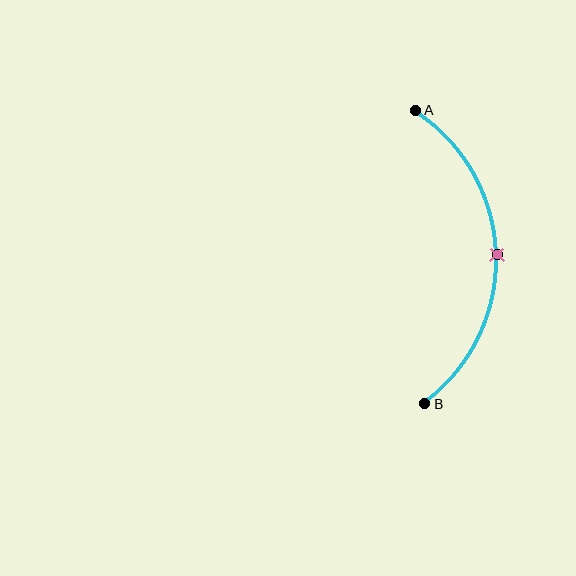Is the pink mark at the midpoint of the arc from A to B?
Yes. The pink mark lies on the arc at equal arc-length from both A and B — it is the arc midpoint.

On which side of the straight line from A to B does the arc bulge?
The arc bulges to the right of the straight line connecting A and B.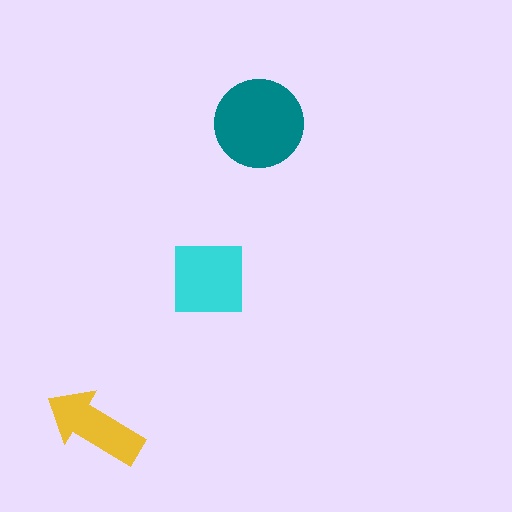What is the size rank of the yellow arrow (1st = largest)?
3rd.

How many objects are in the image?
There are 3 objects in the image.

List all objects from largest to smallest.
The teal circle, the cyan square, the yellow arrow.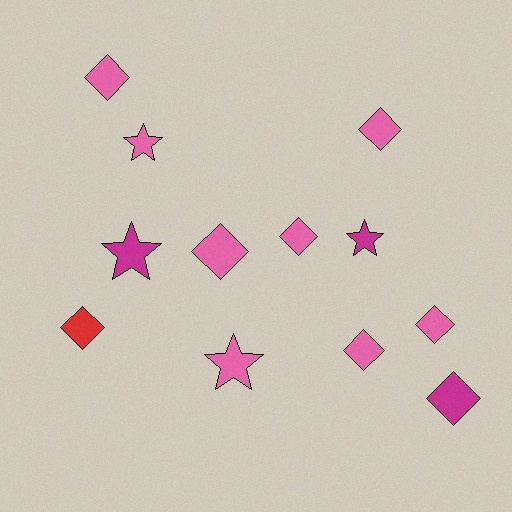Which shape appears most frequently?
Diamond, with 8 objects.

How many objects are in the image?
There are 12 objects.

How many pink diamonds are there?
There are 6 pink diamonds.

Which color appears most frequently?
Pink, with 8 objects.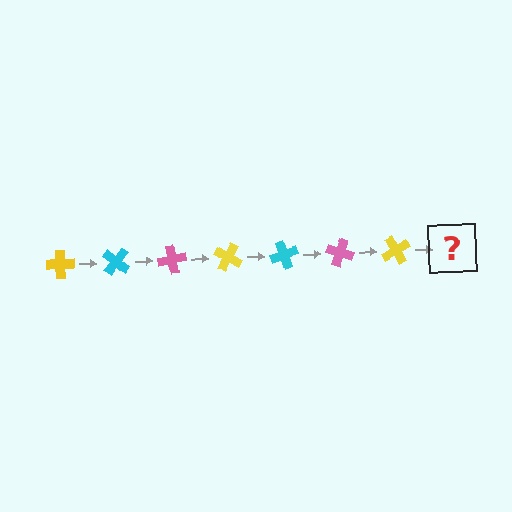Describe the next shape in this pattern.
It should be a cyan cross, rotated 280 degrees from the start.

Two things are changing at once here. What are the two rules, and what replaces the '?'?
The two rules are that it rotates 40 degrees each step and the color cycles through yellow, cyan, and pink. The '?' should be a cyan cross, rotated 280 degrees from the start.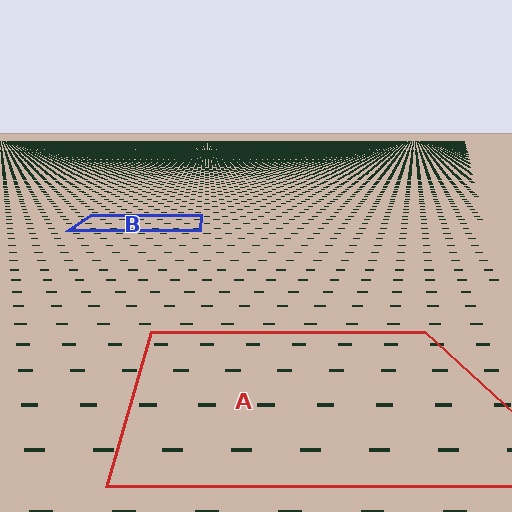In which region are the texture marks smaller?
The texture marks are smaller in region B, because it is farther away.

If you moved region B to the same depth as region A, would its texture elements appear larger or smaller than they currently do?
They would appear larger. At a closer depth, the same texture elements are projected at a bigger on-screen size.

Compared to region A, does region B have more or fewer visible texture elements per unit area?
Region B has more texture elements per unit area — they are packed more densely because it is farther away.